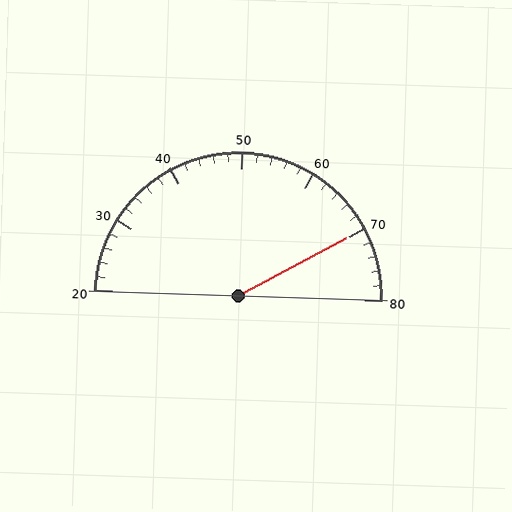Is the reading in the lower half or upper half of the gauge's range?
The reading is in the upper half of the range (20 to 80).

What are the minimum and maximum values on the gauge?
The gauge ranges from 20 to 80.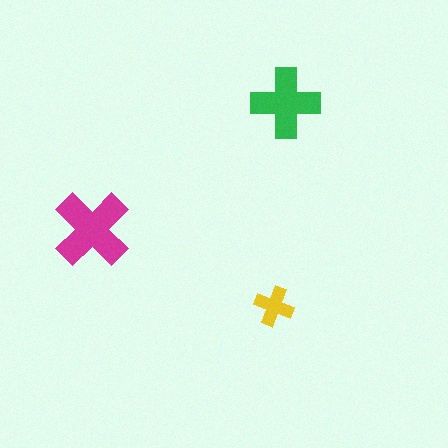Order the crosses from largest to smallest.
the magenta one, the green one, the yellow one.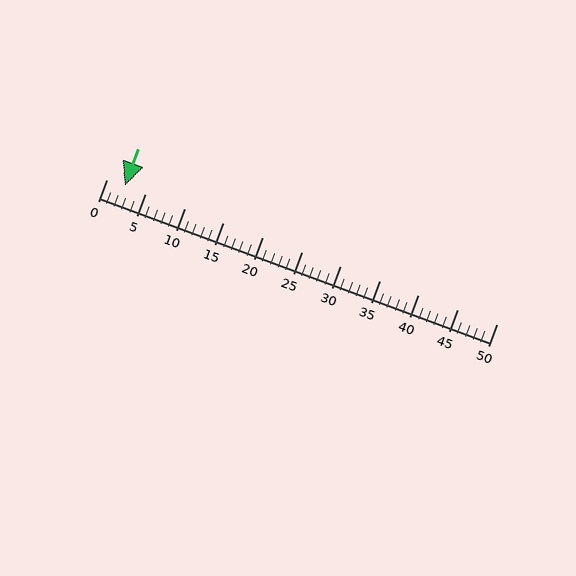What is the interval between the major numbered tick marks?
The major tick marks are spaced 5 units apart.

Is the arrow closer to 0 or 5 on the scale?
The arrow is closer to 0.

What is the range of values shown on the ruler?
The ruler shows values from 0 to 50.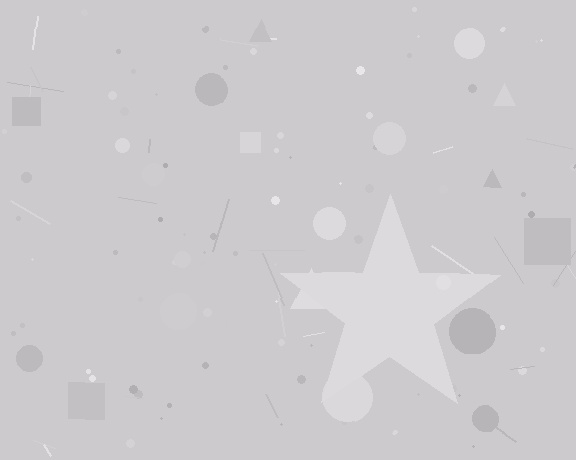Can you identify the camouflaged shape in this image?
The camouflaged shape is a star.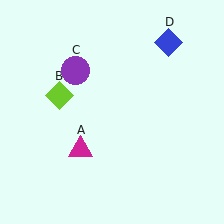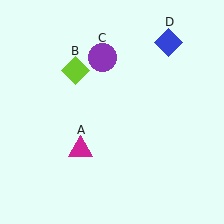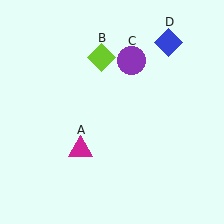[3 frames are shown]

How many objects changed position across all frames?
2 objects changed position: lime diamond (object B), purple circle (object C).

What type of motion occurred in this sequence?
The lime diamond (object B), purple circle (object C) rotated clockwise around the center of the scene.